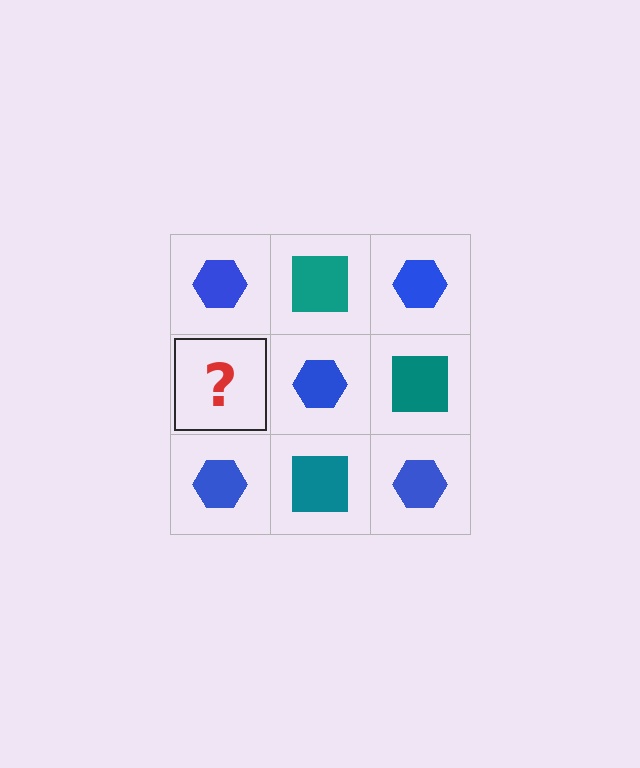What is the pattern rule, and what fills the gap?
The rule is that it alternates blue hexagon and teal square in a checkerboard pattern. The gap should be filled with a teal square.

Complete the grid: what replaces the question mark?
The question mark should be replaced with a teal square.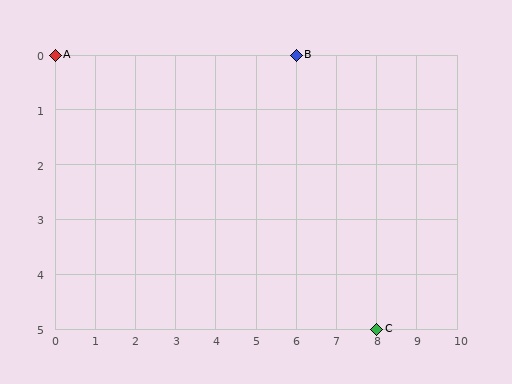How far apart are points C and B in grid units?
Points C and B are 2 columns and 5 rows apart (about 5.4 grid units diagonally).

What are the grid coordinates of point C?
Point C is at grid coordinates (8, 5).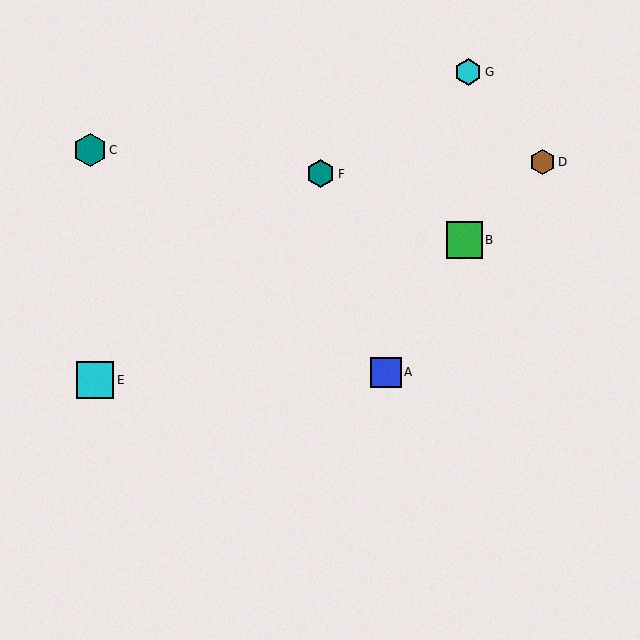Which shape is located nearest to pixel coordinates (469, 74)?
The cyan hexagon (labeled G) at (468, 72) is nearest to that location.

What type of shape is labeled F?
Shape F is a teal hexagon.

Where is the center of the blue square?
The center of the blue square is at (386, 372).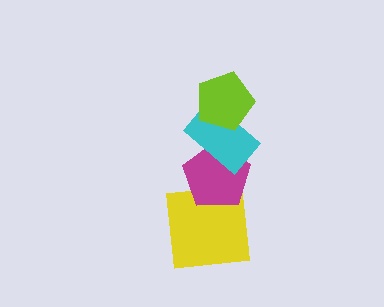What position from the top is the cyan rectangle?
The cyan rectangle is 2nd from the top.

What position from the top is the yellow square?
The yellow square is 4th from the top.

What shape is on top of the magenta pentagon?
The cyan rectangle is on top of the magenta pentagon.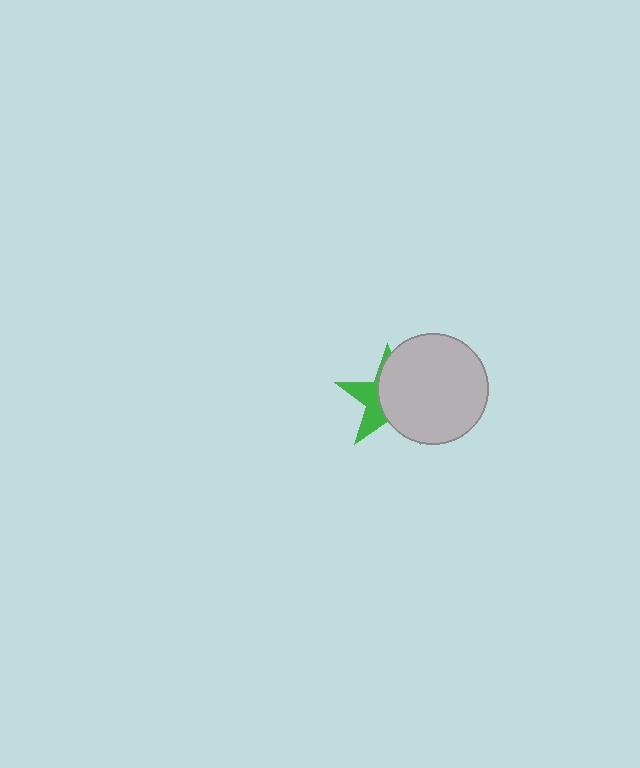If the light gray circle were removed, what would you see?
You would see the complete green star.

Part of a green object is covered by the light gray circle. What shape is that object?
It is a star.